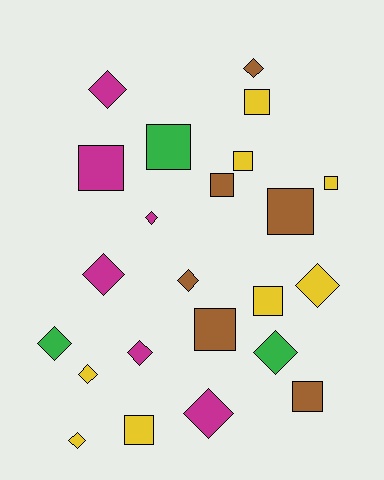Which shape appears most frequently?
Diamond, with 12 objects.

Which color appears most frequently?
Yellow, with 8 objects.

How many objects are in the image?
There are 23 objects.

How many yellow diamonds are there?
There are 3 yellow diamonds.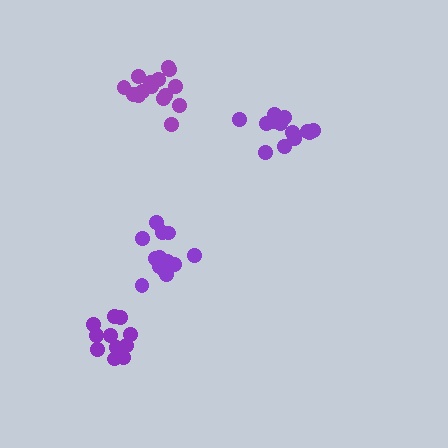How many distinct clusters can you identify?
There are 4 distinct clusters.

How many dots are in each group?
Group 1: 13 dots, Group 2: 13 dots, Group 3: 11 dots, Group 4: 15 dots (52 total).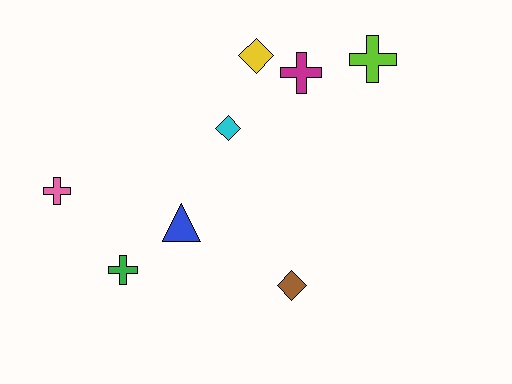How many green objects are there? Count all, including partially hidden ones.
There is 1 green object.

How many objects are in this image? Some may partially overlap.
There are 8 objects.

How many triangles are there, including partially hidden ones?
There is 1 triangle.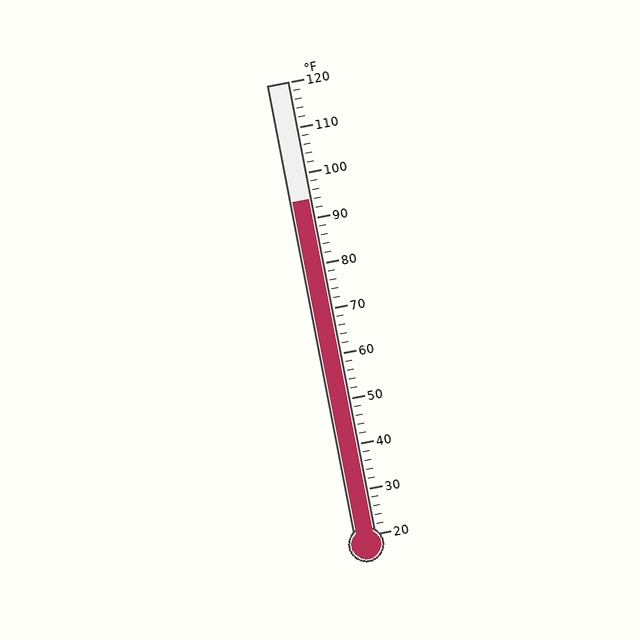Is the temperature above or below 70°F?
The temperature is above 70°F.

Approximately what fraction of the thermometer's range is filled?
The thermometer is filled to approximately 75% of its range.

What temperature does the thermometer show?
The thermometer shows approximately 94°F.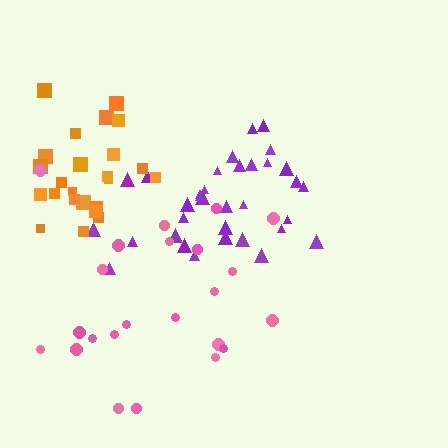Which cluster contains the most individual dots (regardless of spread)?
Purple (34).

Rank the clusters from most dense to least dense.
orange, purple, pink.